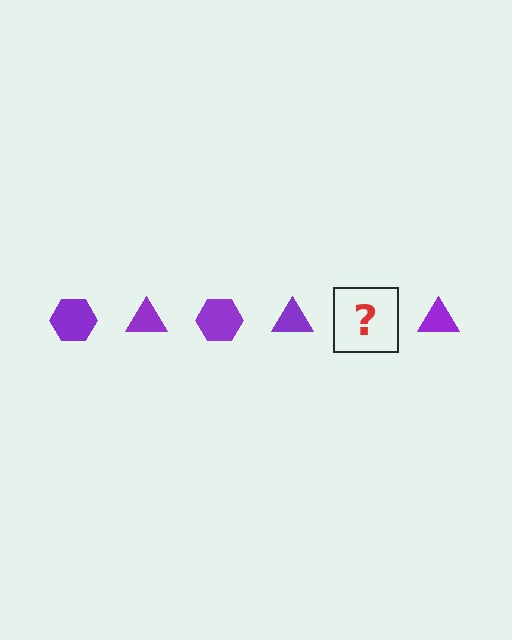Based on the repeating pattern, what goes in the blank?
The blank should be a purple hexagon.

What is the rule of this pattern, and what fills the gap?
The rule is that the pattern cycles through hexagon, triangle shapes in purple. The gap should be filled with a purple hexagon.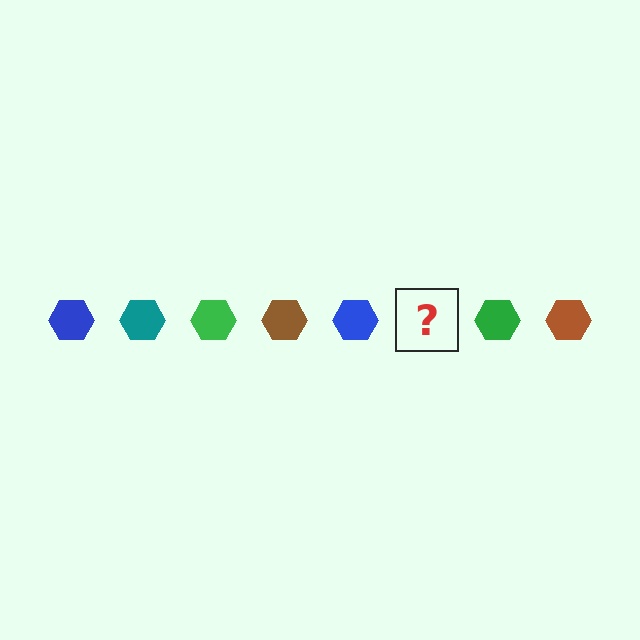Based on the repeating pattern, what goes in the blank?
The blank should be a teal hexagon.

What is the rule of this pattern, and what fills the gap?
The rule is that the pattern cycles through blue, teal, green, brown hexagons. The gap should be filled with a teal hexagon.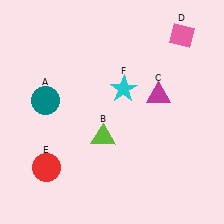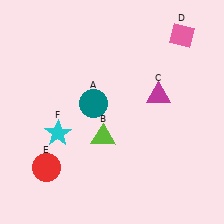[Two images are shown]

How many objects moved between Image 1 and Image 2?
2 objects moved between the two images.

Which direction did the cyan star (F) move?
The cyan star (F) moved left.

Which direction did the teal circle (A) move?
The teal circle (A) moved right.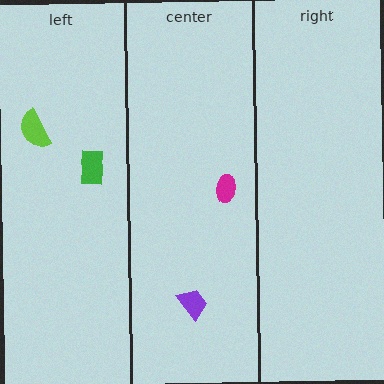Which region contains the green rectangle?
The left region.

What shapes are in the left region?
The lime semicircle, the green rectangle.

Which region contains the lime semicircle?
The left region.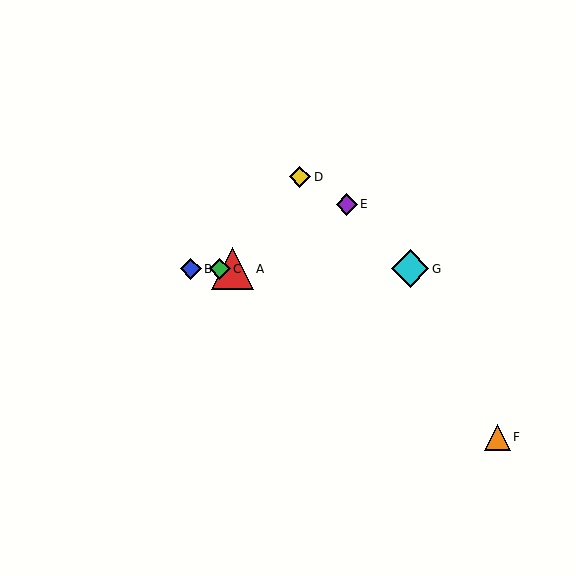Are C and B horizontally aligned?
Yes, both are at y≈269.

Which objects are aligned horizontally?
Objects A, B, C, G are aligned horizontally.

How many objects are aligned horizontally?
4 objects (A, B, C, G) are aligned horizontally.